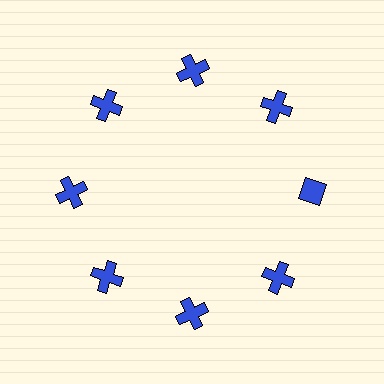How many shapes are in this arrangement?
There are 8 shapes arranged in a ring pattern.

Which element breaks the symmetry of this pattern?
The blue diamond at roughly the 3 o'clock position breaks the symmetry. All other shapes are blue crosses.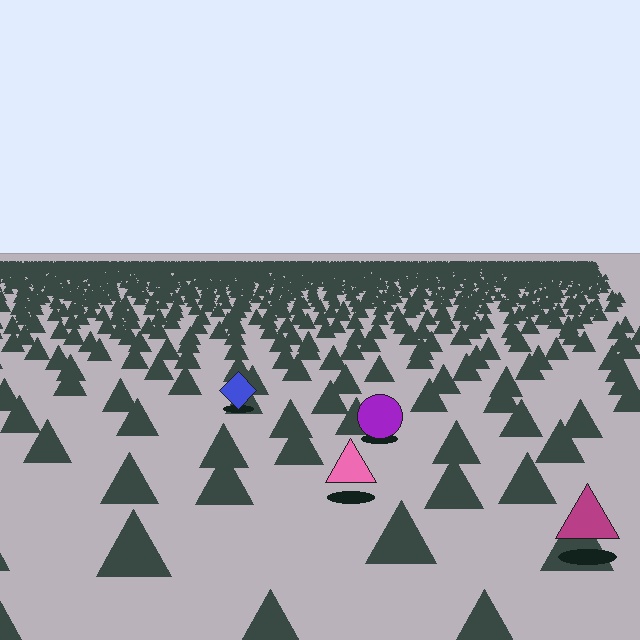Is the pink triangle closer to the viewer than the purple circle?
Yes. The pink triangle is closer — you can tell from the texture gradient: the ground texture is coarser near it.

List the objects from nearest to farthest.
From nearest to farthest: the magenta triangle, the pink triangle, the purple circle, the blue diamond.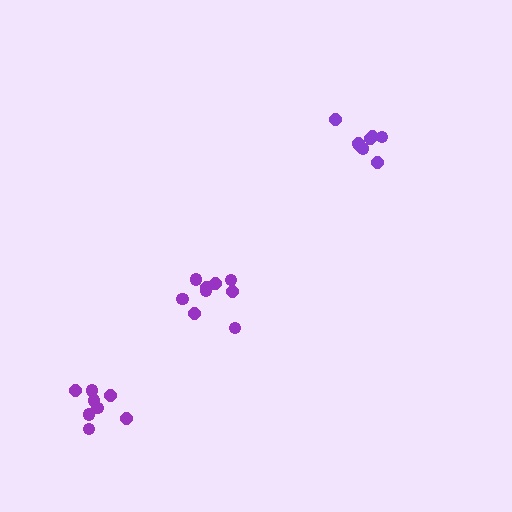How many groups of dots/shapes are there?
There are 3 groups.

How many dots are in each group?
Group 1: 9 dots, Group 2: 8 dots, Group 3: 8 dots (25 total).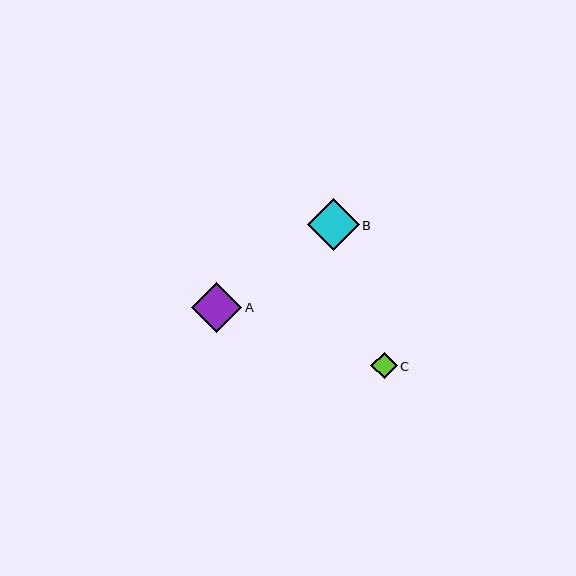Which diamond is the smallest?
Diamond C is the smallest with a size of approximately 26 pixels.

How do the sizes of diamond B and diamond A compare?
Diamond B and diamond A are approximately the same size.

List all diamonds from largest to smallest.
From largest to smallest: B, A, C.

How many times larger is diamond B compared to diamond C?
Diamond B is approximately 1.9 times the size of diamond C.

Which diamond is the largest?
Diamond B is the largest with a size of approximately 51 pixels.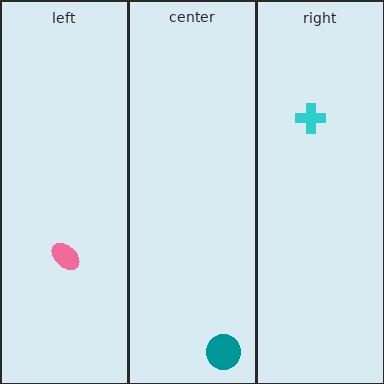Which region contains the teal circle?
The center region.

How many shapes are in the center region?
1.